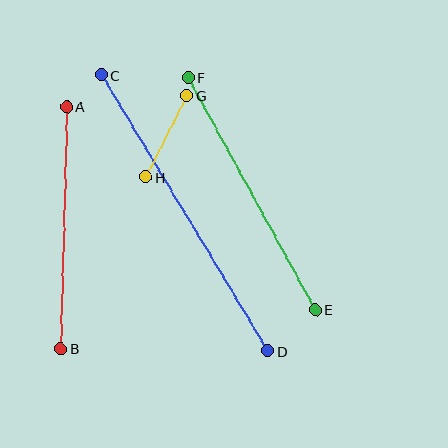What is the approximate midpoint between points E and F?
The midpoint is at approximately (252, 194) pixels.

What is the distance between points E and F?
The distance is approximately 265 pixels.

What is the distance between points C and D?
The distance is approximately 323 pixels.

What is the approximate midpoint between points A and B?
The midpoint is at approximately (64, 228) pixels.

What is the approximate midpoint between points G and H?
The midpoint is at approximately (166, 136) pixels.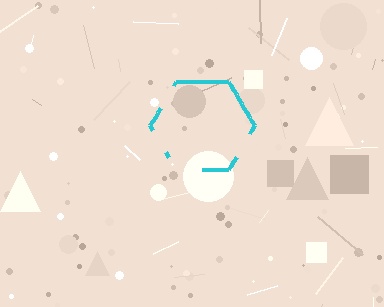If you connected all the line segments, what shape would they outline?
They would outline a hexagon.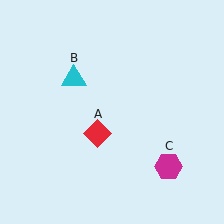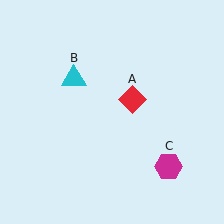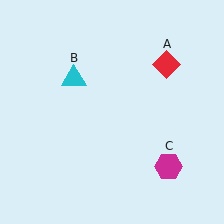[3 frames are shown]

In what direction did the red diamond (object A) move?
The red diamond (object A) moved up and to the right.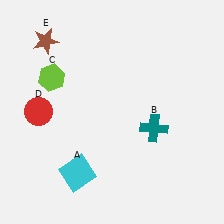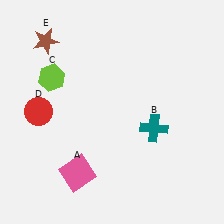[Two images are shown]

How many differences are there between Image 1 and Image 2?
There is 1 difference between the two images.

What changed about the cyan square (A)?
In Image 1, A is cyan. In Image 2, it changed to pink.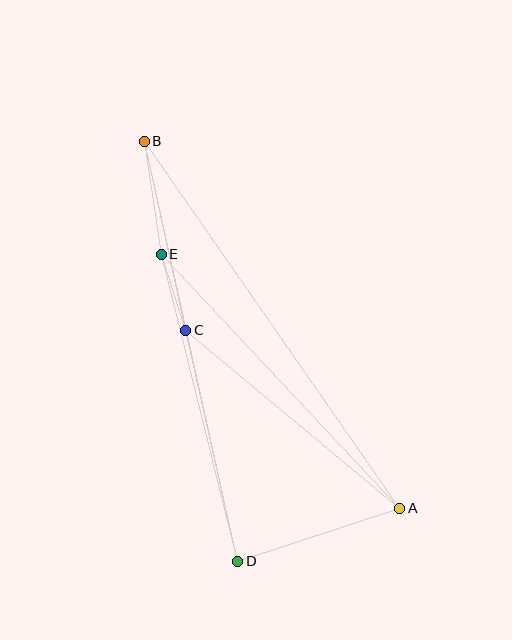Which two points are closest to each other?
Points C and E are closest to each other.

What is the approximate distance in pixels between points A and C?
The distance between A and C is approximately 278 pixels.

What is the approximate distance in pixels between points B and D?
The distance between B and D is approximately 430 pixels.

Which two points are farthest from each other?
Points A and B are farthest from each other.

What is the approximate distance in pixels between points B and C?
The distance between B and C is approximately 194 pixels.